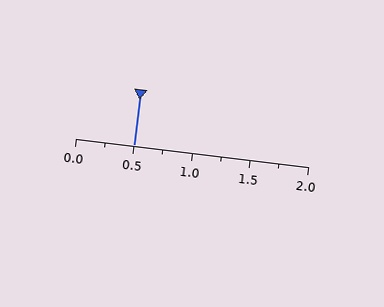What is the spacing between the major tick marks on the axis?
The major ticks are spaced 0.5 apart.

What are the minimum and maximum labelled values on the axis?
The axis runs from 0.0 to 2.0.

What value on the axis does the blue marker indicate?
The marker indicates approximately 0.5.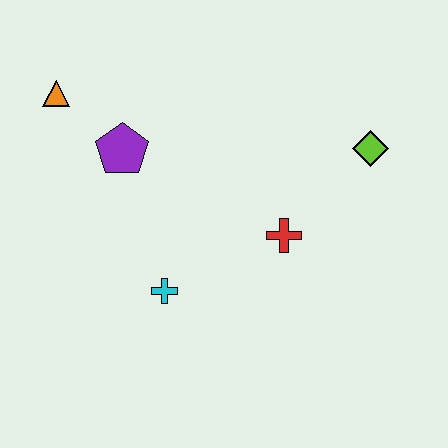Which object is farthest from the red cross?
The orange triangle is farthest from the red cross.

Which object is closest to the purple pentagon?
The orange triangle is closest to the purple pentagon.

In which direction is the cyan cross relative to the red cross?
The cyan cross is to the left of the red cross.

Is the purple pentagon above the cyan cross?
Yes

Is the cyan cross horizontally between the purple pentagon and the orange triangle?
No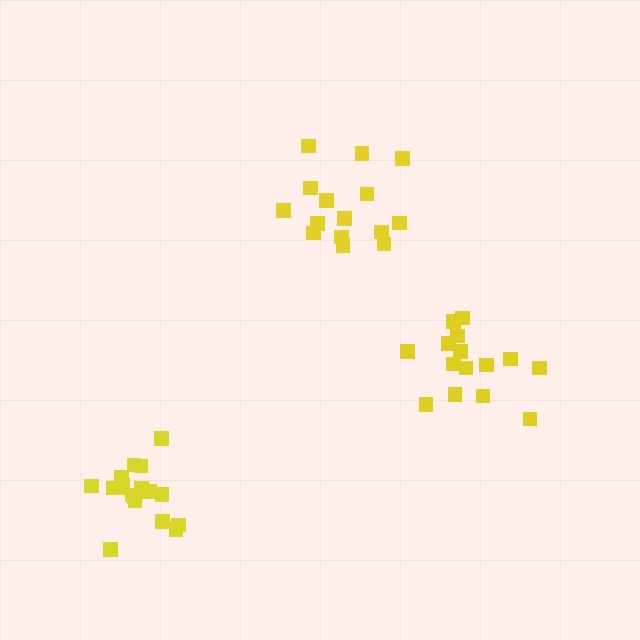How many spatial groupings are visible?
There are 3 spatial groupings.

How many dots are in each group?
Group 1: 18 dots, Group 2: 15 dots, Group 3: 15 dots (48 total).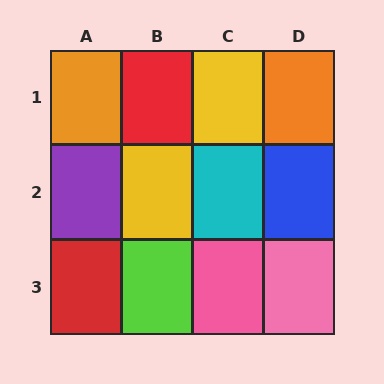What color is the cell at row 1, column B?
Red.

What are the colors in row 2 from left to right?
Purple, yellow, cyan, blue.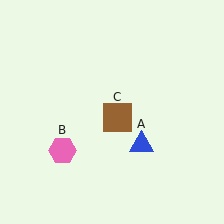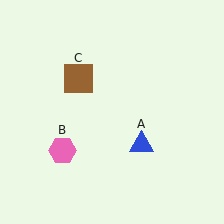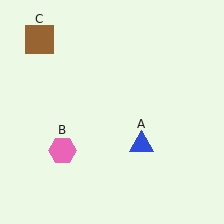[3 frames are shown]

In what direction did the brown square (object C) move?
The brown square (object C) moved up and to the left.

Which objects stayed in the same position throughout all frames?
Blue triangle (object A) and pink hexagon (object B) remained stationary.